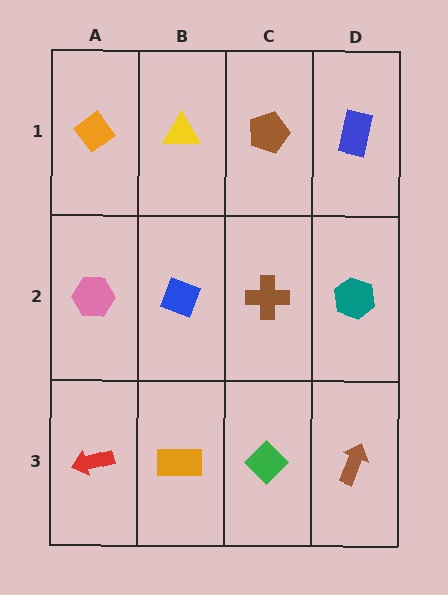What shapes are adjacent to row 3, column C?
A brown cross (row 2, column C), an orange rectangle (row 3, column B), a brown arrow (row 3, column D).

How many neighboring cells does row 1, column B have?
3.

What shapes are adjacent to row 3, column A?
A pink hexagon (row 2, column A), an orange rectangle (row 3, column B).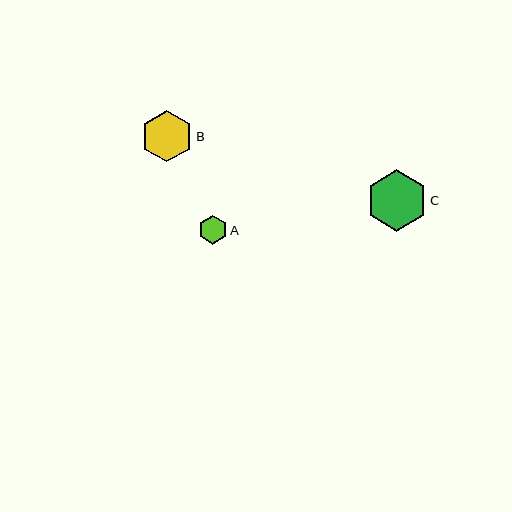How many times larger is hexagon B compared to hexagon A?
Hexagon B is approximately 1.8 times the size of hexagon A.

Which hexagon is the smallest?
Hexagon A is the smallest with a size of approximately 29 pixels.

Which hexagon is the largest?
Hexagon C is the largest with a size of approximately 61 pixels.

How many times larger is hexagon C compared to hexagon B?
Hexagon C is approximately 1.2 times the size of hexagon B.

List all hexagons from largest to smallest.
From largest to smallest: C, B, A.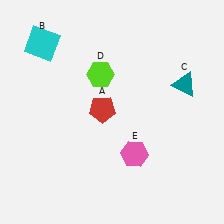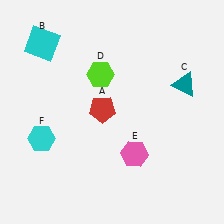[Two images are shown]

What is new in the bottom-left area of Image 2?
A cyan hexagon (F) was added in the bottom-left area of Image 2.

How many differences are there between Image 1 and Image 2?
There is 1 difference between the two images.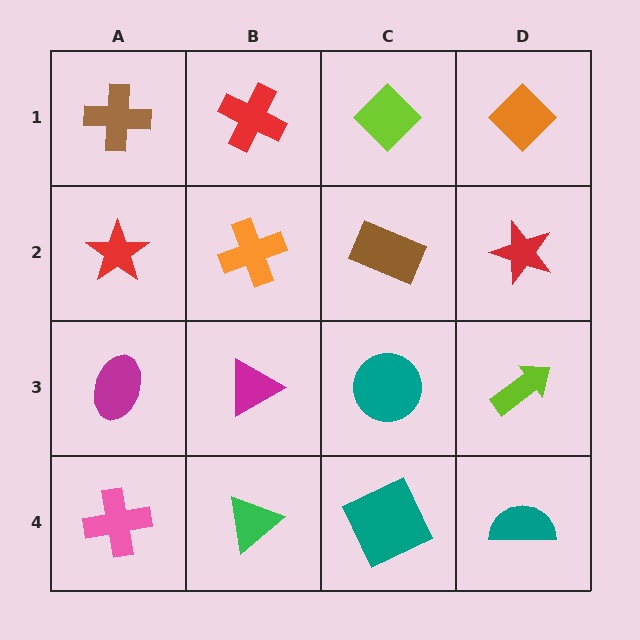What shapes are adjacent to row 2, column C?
A lime diamond (row 1, column C), a teal circle (row 3, column C), an orange cross (row 2, column B), a red star (row 2, column D).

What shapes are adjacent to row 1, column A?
A red star (row 2, column A), a red cross (row 1, column B).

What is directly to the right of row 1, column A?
A red cross.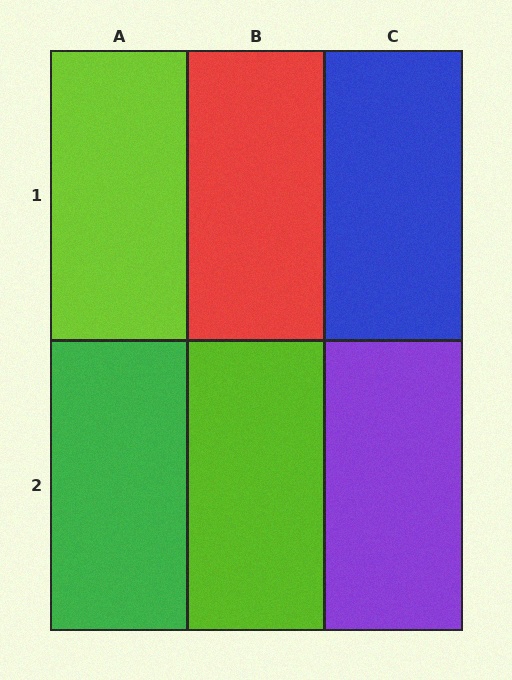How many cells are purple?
1 cell is purple.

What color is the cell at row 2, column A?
Green.